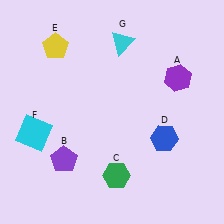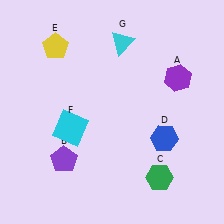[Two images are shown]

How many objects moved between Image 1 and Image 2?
2 objects moved between the two images.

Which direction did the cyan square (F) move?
The cyan square (F) moved right.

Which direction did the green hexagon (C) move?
The green hexagon (C) moved right.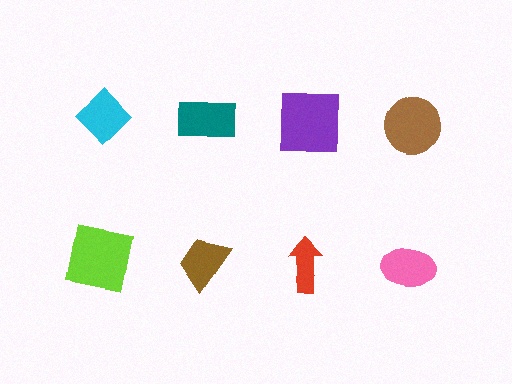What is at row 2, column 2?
A brown trapezoid.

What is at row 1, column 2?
A teal rectangle.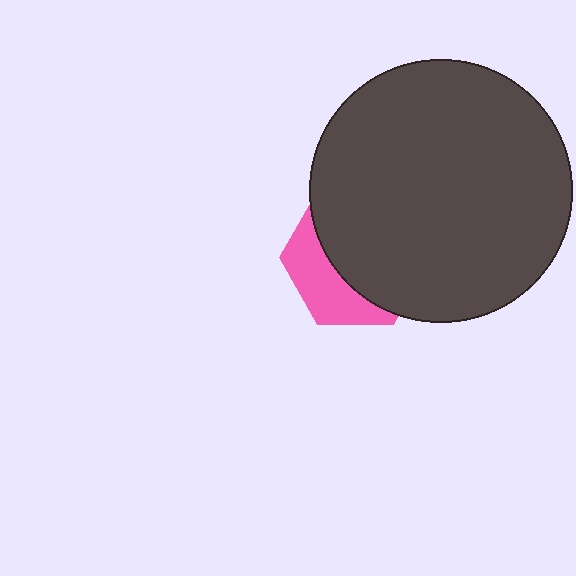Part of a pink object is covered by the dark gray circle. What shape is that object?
It is a hexagon.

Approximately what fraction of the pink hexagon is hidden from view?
Roughly 65% of the pink hexagon is hidden behind the dark gray circle.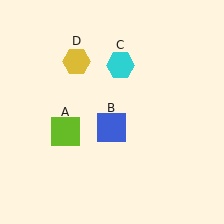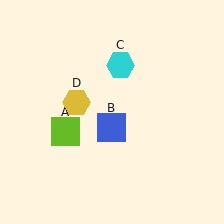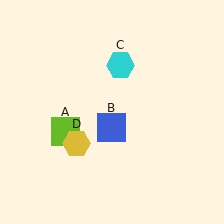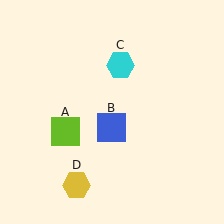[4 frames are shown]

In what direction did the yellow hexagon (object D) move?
The yellow hexagon (object D) moved down.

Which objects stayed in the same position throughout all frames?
Lime square (object A) and blue square (object B) and cyan hexagon (object C) remained stationary.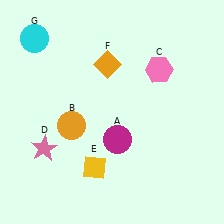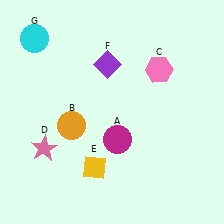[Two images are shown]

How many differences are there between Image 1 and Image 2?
There is 1 difference between the two images.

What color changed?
The diamond (F) changed from orange in Image 1 to purple in Image 2.